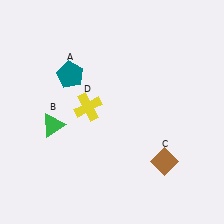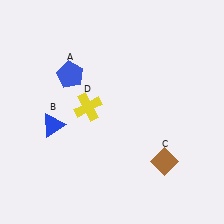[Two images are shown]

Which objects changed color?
A changed from teal to blue. B changed from green to blue.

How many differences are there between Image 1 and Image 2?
There are 2 differences between the two images.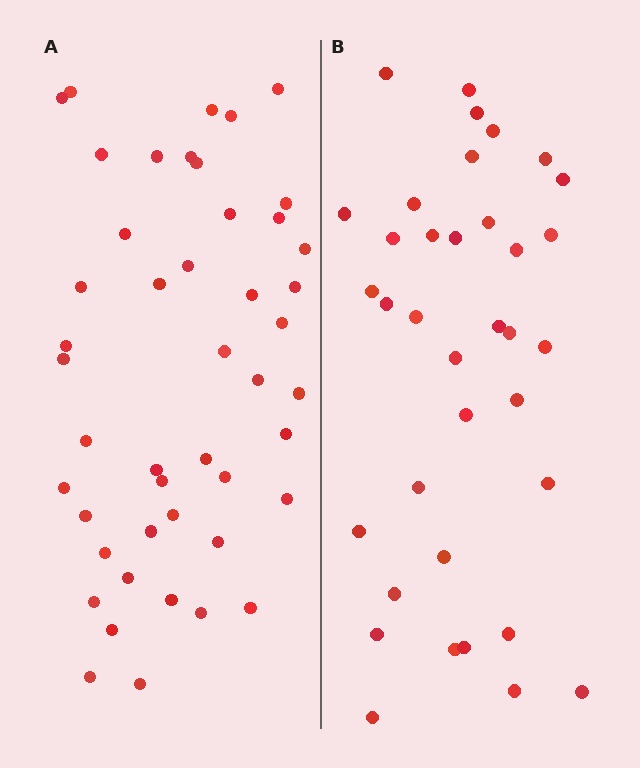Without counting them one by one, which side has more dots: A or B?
Region A (the left region) has more dots.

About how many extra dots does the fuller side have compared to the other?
Region A has roughly 10 or so more dots than region B.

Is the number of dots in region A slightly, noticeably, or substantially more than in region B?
Region A has noticeably more, but not dramatically so. The ratio is roughly 1.3 to 1.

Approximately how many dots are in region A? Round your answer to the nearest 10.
About 50 dots. (The exact count is 46, which rounds to 50.)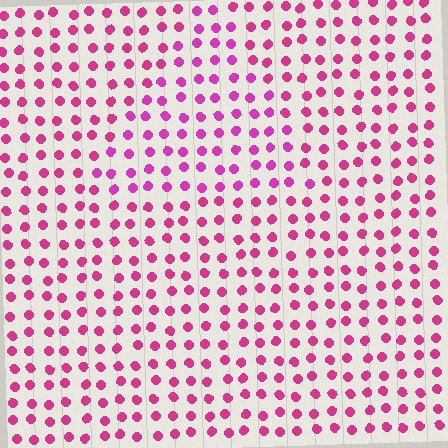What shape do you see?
I see a triangle.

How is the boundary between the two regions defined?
The boundary is defined purely by a slight shift in hue (about 17 degrees). Spacing, size, and orientation are identical on both sides.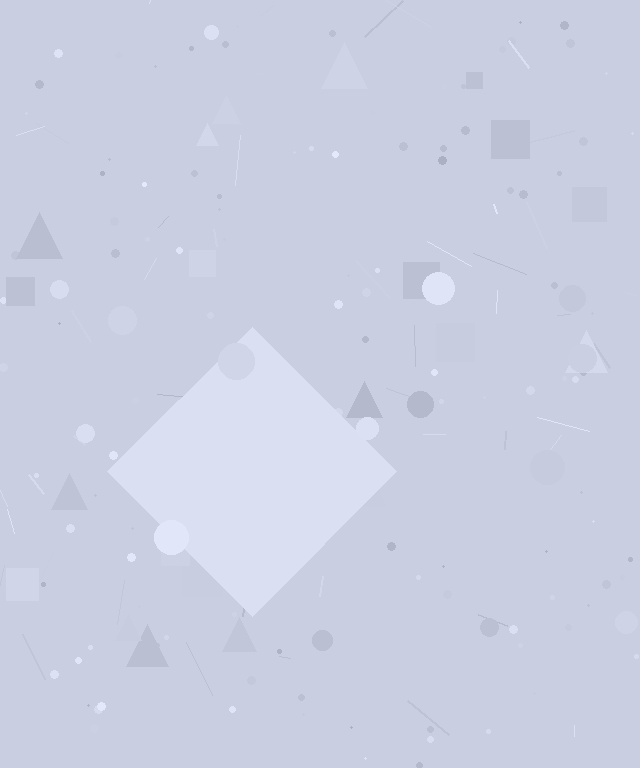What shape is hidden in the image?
A diamond is hidden in the image.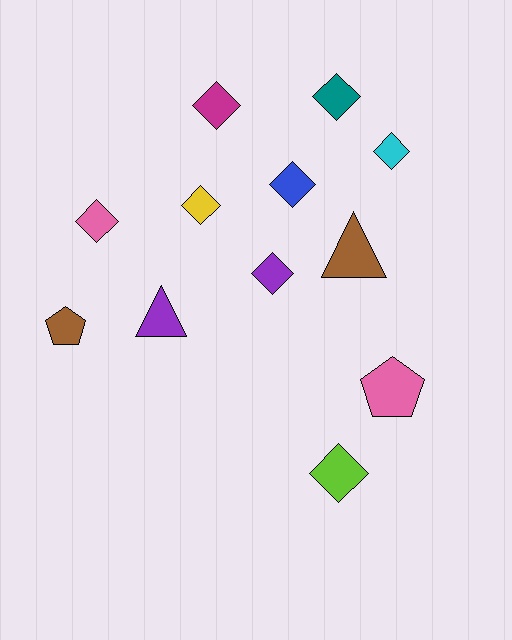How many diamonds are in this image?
There are 8 diamonds.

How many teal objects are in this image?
There is 1 teal object.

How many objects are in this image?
There are 12 objects.